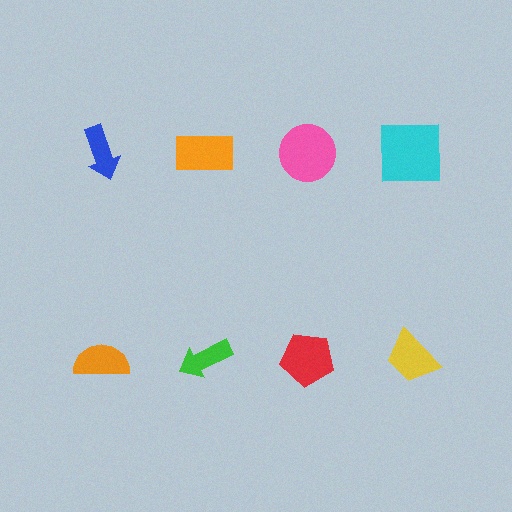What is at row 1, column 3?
A pink circle.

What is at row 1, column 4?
A cyan square.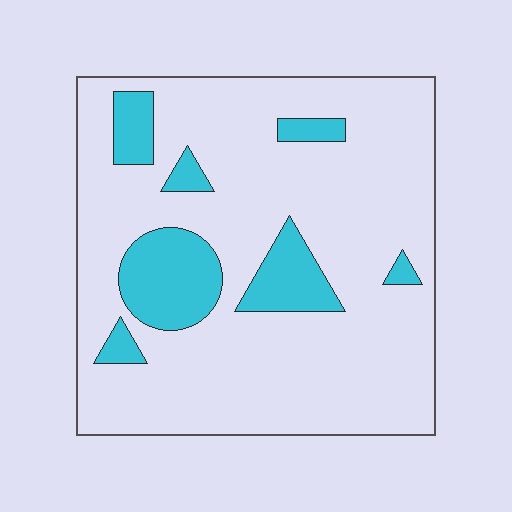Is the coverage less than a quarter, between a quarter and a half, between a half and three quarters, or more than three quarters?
Less than a quarter.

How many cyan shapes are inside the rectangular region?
7.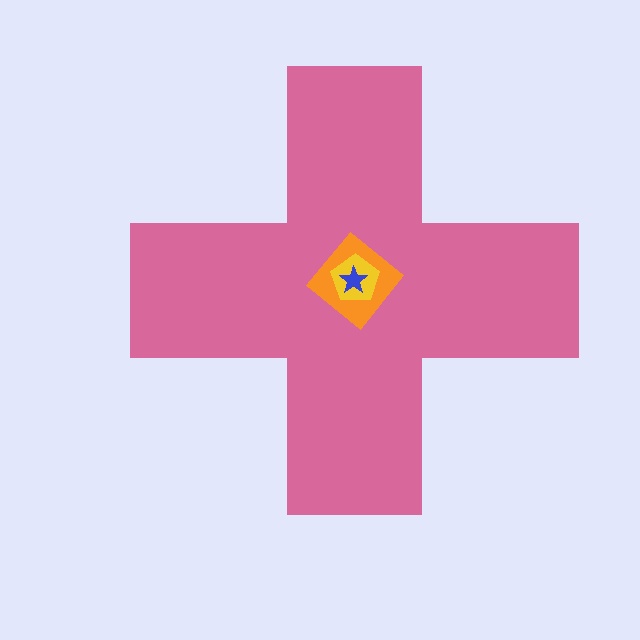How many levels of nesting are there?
4.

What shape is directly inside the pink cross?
The orange diamond.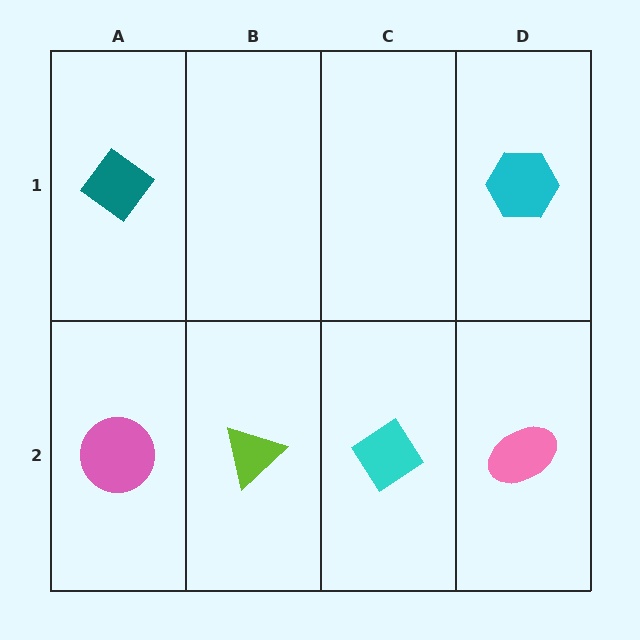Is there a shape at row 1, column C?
No, that cell is empty.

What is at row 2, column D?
A pink ellipse.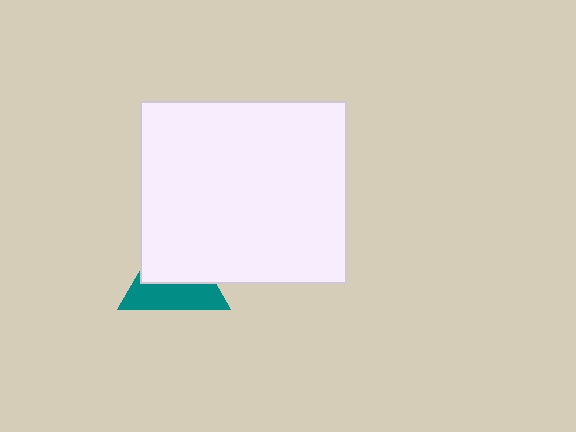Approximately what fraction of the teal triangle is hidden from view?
Roughly 54% of the teal triangle is hidden behind the white rectangle.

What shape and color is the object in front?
The object in front is a white rectangle.